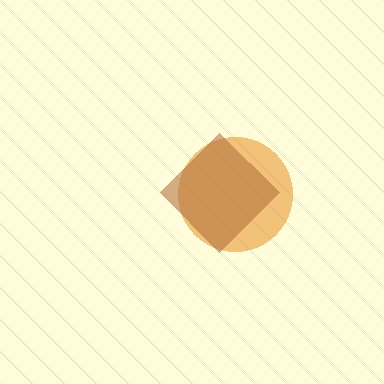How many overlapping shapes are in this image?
There are 2 overlapping shapes in the image.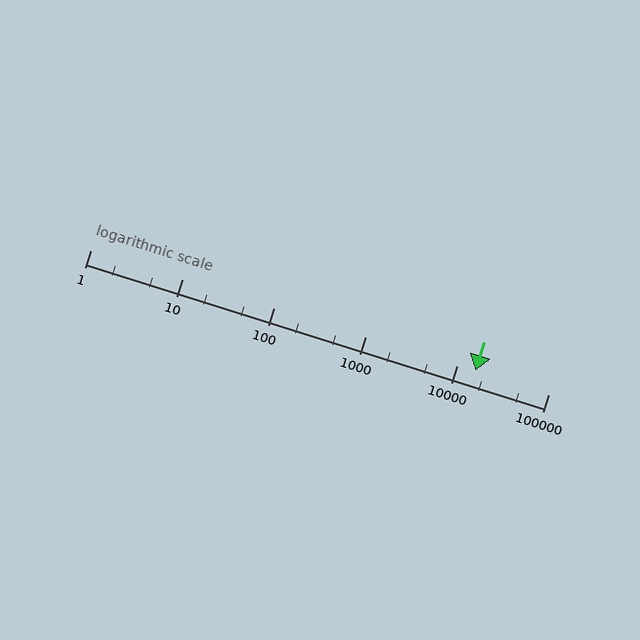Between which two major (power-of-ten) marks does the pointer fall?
The pointer is between 10000 and 100000.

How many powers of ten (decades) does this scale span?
The scale spans 5 decades, from 1 to 100000.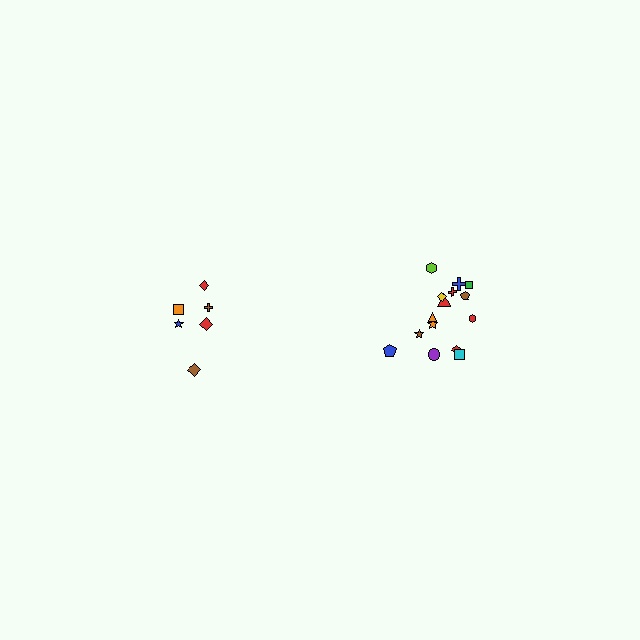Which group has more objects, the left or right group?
The right group.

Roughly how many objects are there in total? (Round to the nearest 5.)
Roughly 20 objects in total.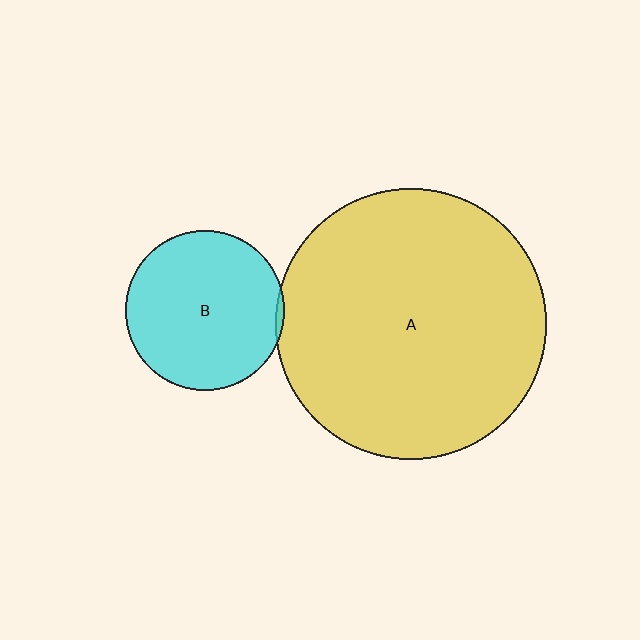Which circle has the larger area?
Circle A (yellow).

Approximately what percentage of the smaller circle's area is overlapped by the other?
Approximately 5%.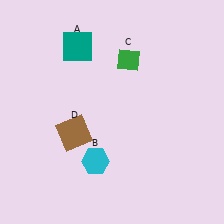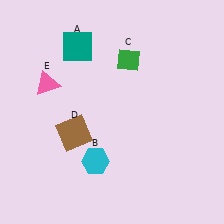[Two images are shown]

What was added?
A pink triangle (E) was added in Image 2.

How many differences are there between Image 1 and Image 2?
There is 1 difference between the two images.